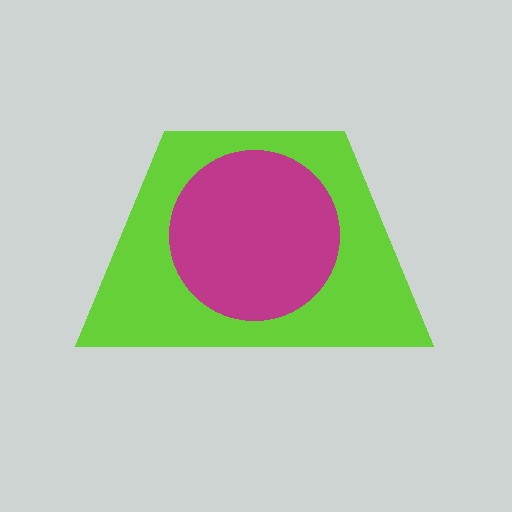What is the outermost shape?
The lime trapezoid.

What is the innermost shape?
The magenta circle.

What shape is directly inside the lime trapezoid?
The magenta circle.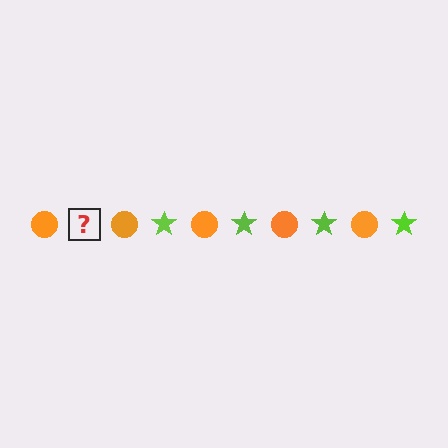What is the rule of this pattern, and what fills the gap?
The rule is that the pattern alternates between orange circle and lime star. The gap should be filled with a lime star.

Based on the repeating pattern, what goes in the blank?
The blank should be a lime star.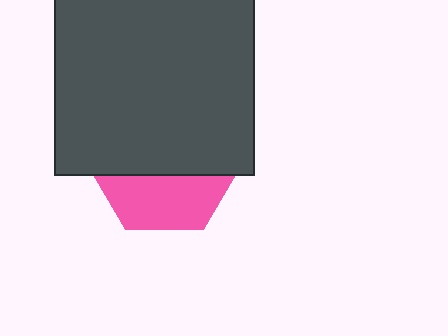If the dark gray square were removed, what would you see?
You would see the complete pink hexagon.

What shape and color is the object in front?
The object in front is a dark gray square.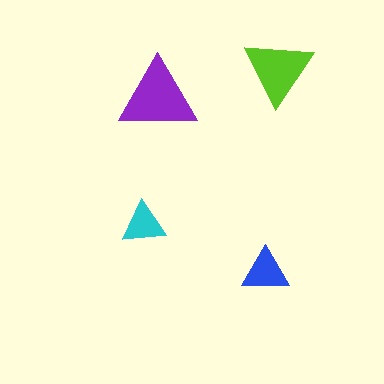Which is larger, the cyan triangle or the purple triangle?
The purple one.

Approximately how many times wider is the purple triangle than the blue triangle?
About 1.5 times wider.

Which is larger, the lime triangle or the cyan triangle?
The lime one.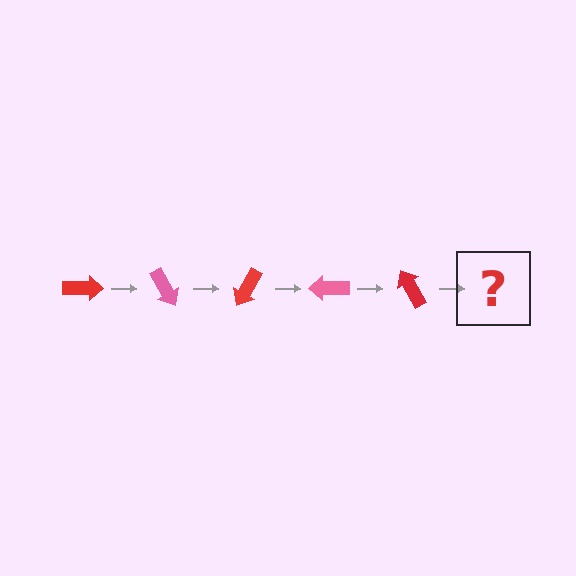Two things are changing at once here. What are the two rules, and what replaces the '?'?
The two rules are that it rotates 60 degrees each step and the color cycles through red and pink. The '?' should be a pink arrow, rotated 300 degrees from the start.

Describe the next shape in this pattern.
It should be a pink arrow, rotated 300 degrees from the start.